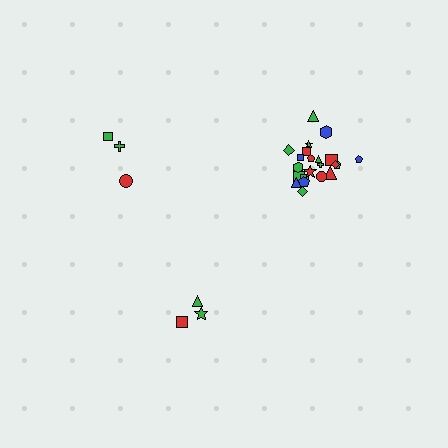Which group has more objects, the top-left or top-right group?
The top-right group.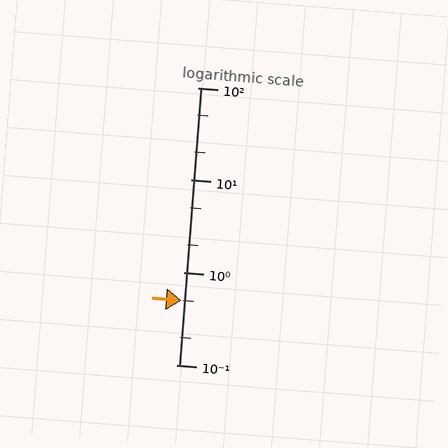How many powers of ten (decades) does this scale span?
The scale spans 3 decades, from 0.1 to 100.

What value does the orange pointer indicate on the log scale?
The pointer indicates approximately 0.5.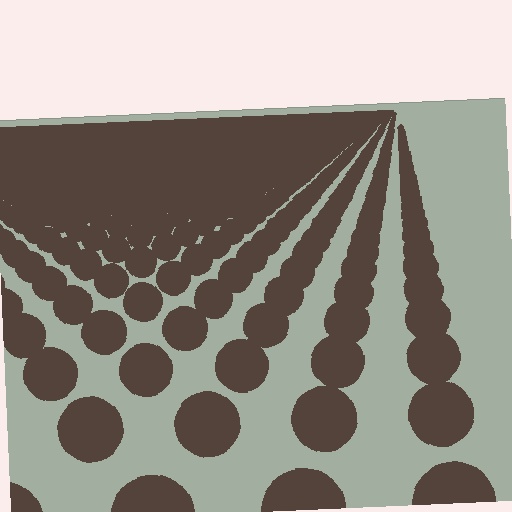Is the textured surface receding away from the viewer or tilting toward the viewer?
The surface is receding away from the viewer. Texture elements get smaller and denser toward the top.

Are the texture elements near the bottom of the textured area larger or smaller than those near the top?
Larger. Near the bottom, elements are closer to the viewer and appear at a bigger on-screen size.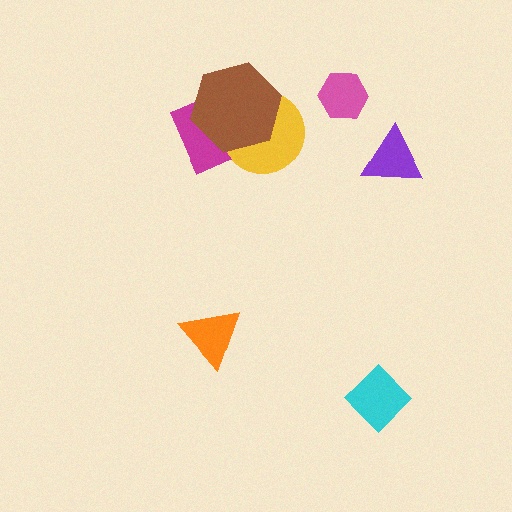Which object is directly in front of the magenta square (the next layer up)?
The yellow circle is directly in front of the magenta square.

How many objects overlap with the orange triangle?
0 objects overlap with the orange triangle.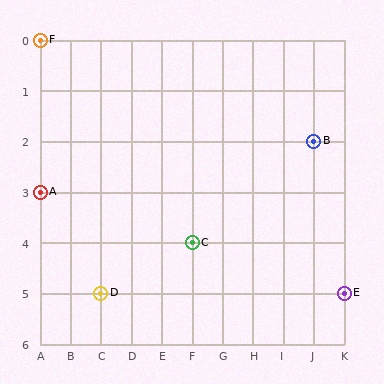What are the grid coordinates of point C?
Point C is at grid coordinates (F, 4).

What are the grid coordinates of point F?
Point F is at grid coordinates (A, 0).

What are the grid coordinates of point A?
Point A is at grid coordinates (A, 3).